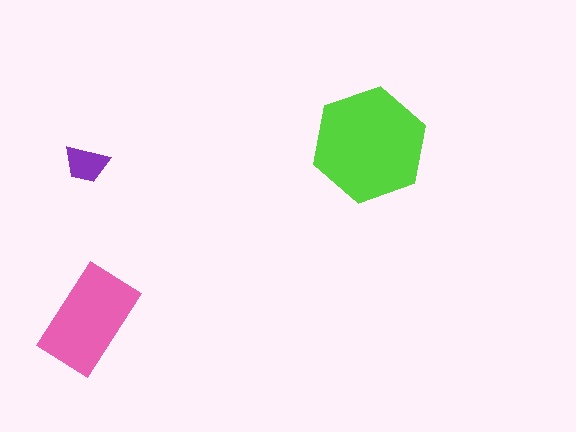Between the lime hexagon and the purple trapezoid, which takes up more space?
The lime hexagon.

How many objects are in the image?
There are 3 objects in the image.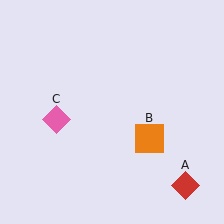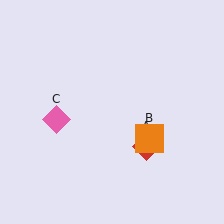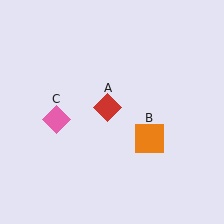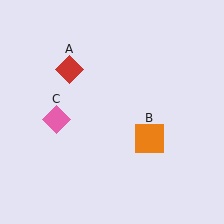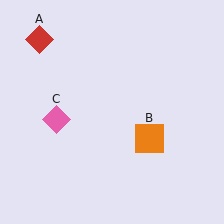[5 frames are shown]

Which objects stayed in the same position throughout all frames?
Orange square (object B) and pink diamond (object C) remained stationary.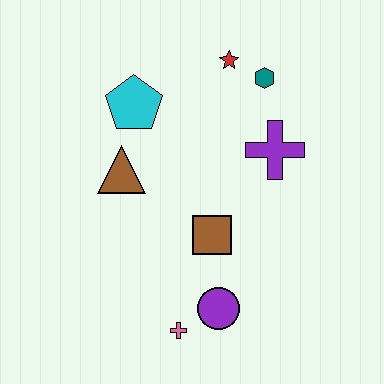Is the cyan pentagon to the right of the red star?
No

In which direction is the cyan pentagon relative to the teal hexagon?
The cyan pentagon is to the left of the teal hexagon.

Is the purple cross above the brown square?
Yes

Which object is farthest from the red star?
The pink cross is farthest from the red star.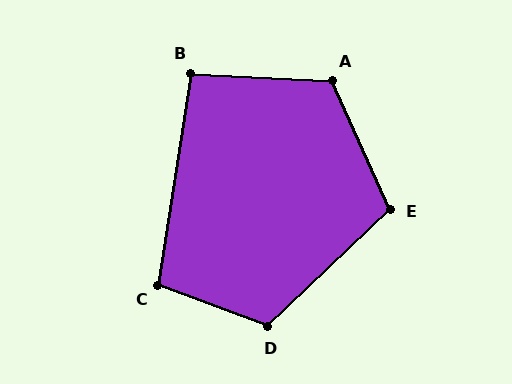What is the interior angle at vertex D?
Approximately 115 degrees (obtuse).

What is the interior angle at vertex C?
Approximately 102 degrees (obtuse).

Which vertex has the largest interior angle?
A, at approximately 117 degrees.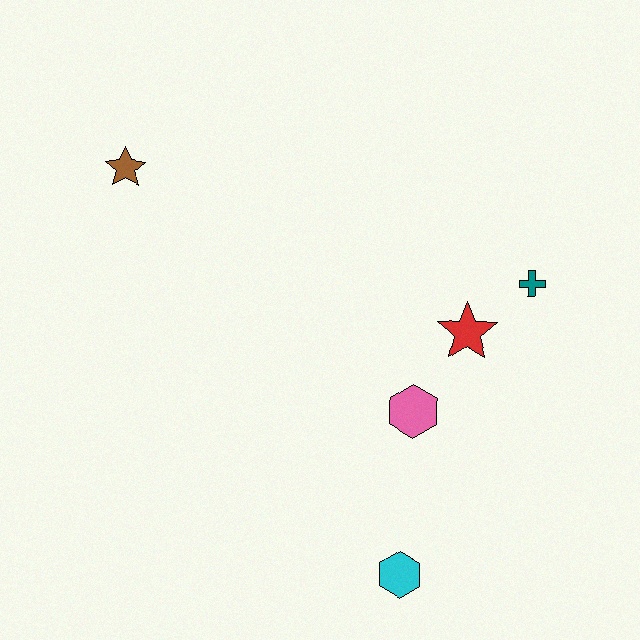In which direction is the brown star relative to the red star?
The brown star is to the left of the red star.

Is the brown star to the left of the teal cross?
Yes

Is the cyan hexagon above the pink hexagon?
No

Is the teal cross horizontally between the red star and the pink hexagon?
No